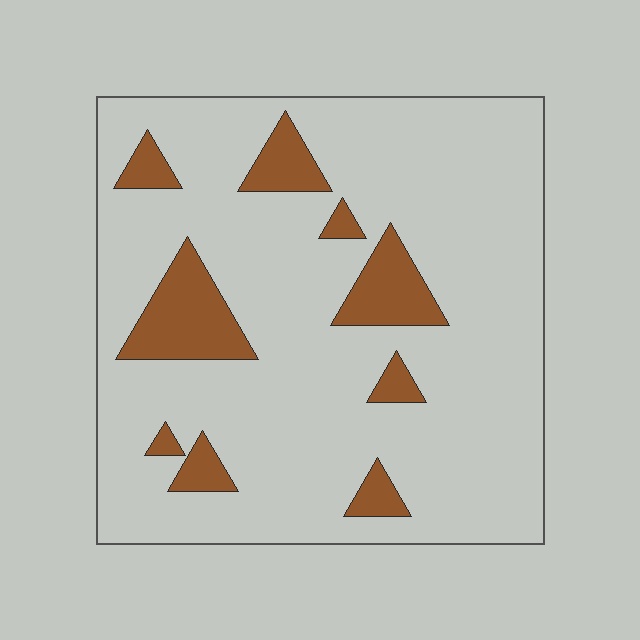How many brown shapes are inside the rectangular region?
9.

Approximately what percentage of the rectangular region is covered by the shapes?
Approximately 15%.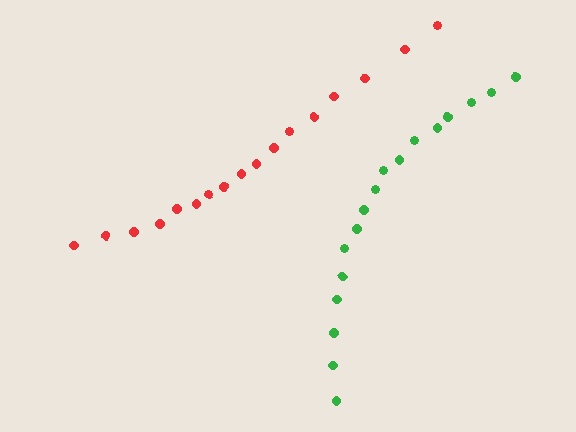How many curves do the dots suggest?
There are 2 distinct paths.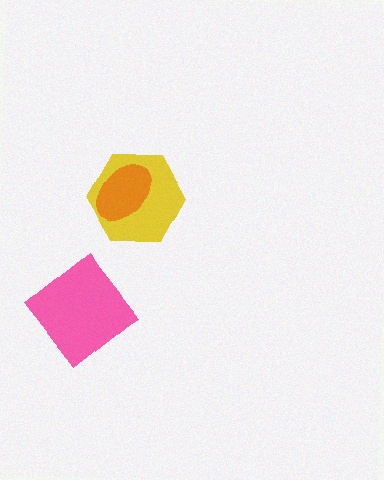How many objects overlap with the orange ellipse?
1 object overlaps with the orange ellipse.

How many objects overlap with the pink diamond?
0 objects overlap with the pink diamond.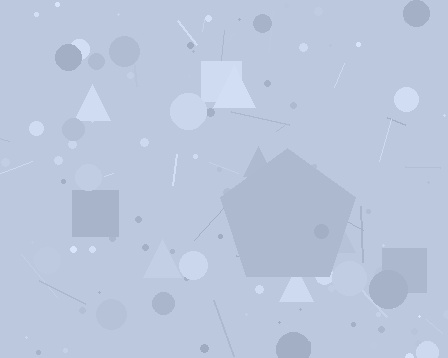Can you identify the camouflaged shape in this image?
The camouflaged shape is a pentagon.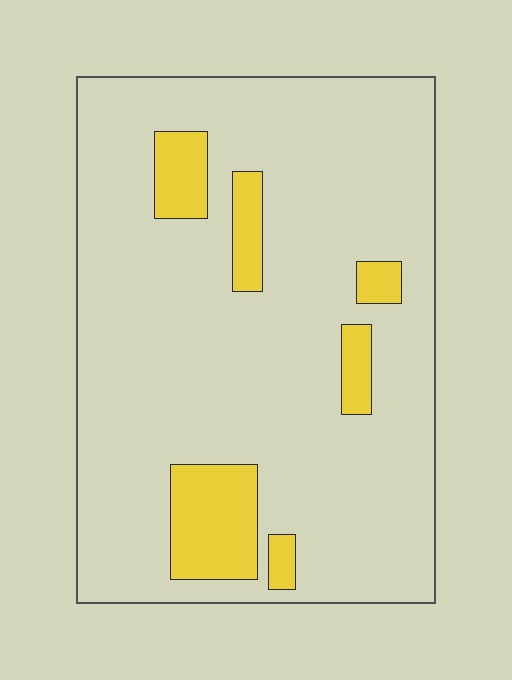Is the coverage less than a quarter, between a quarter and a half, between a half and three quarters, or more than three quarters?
Less than a quarter.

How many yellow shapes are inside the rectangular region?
6.